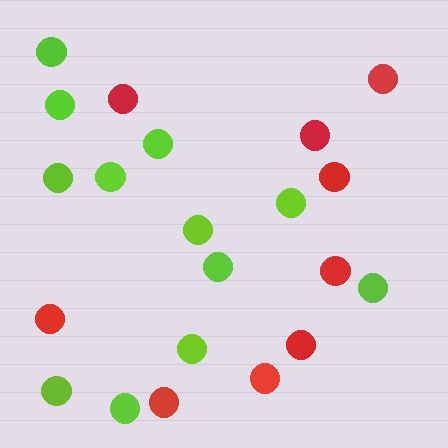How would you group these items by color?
There are 2 groups: one group of red circles (9) and one group of lime circles (12).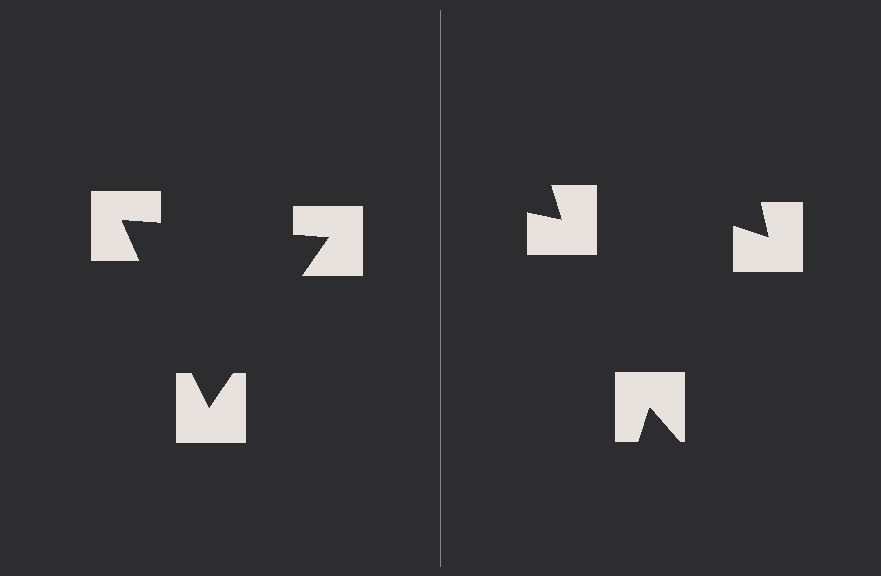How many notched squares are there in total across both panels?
6 — 3 on each side.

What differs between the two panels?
The notched squares are positioned identically on both sides; only the wedge orientations differ. On the left they align to a triangle; on the right they are misaligned.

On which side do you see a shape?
An illusory triangle appears on the left side. On the right side the wedge cuts are rotated, so no coherent shape forms.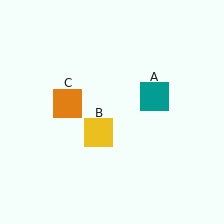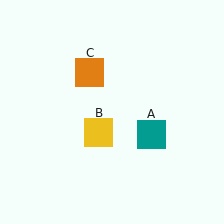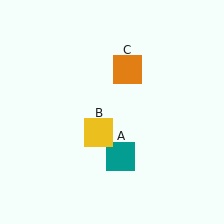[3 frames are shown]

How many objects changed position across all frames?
2 objects changed position: teal square (object A), orange square (object C).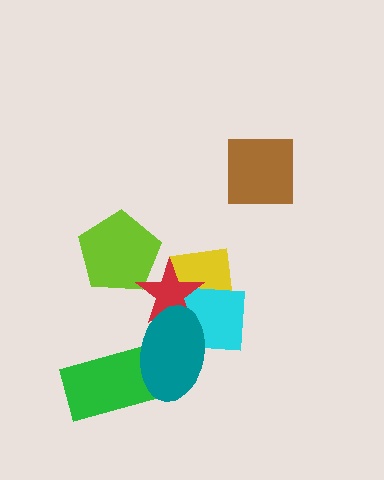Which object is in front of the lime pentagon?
The red star is in front of the lime pentagon.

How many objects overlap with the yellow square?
3 objects overlap with the yellow square.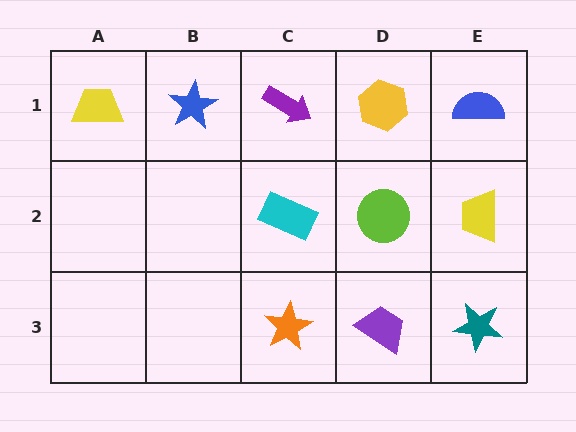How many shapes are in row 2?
3 shapes.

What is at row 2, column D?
A lime circle.